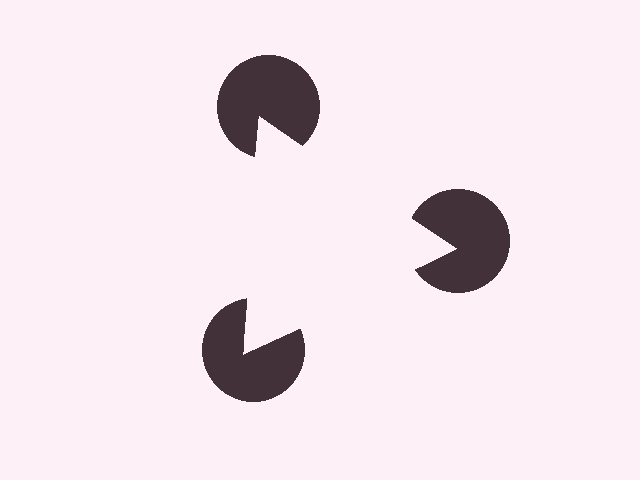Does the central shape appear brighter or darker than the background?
It typically appears slightly brighter than the background, even though no actual brightness change is drawn.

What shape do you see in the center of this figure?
An illusory triangle — its edges are inferred from the aligned wedge cuts in the pac-man discs, not physically drawn.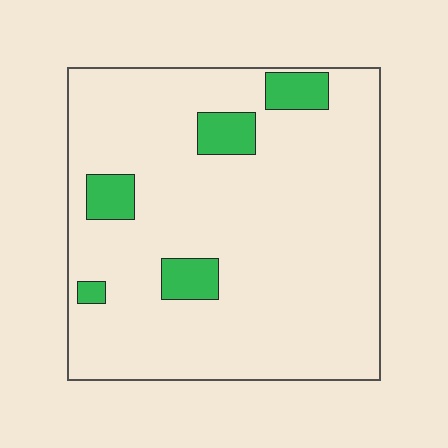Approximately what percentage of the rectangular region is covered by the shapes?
Approximately 10%.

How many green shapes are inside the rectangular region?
5.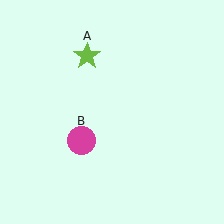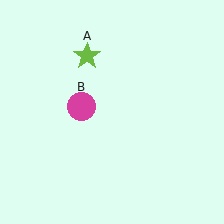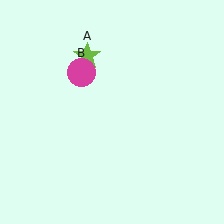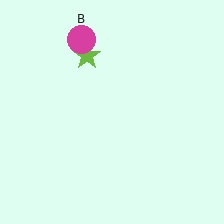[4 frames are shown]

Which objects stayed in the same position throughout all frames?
Lime star (object A) remained stationary.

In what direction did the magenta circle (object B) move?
The magenta circle (object B) moved up.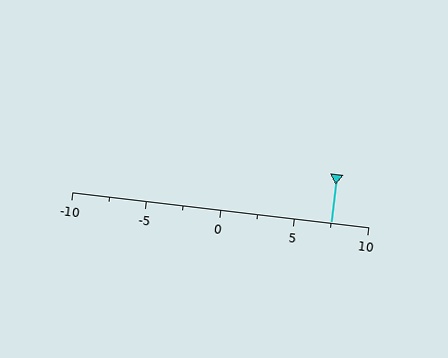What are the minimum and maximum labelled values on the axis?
The axis runs from -10 to 10.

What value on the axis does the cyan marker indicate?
The marker indicates approximately 7.5.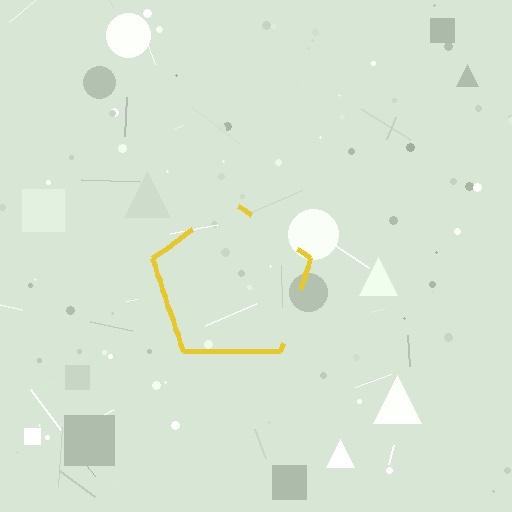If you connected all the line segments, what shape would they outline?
They would outline a pentagon.